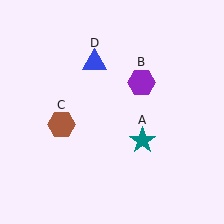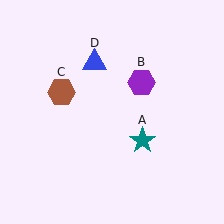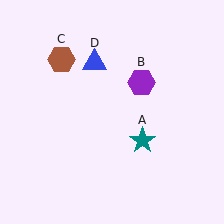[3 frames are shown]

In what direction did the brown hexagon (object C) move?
The brown hexagon (object C) moved up.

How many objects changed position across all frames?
1 object changed position: brown hexagon (object C).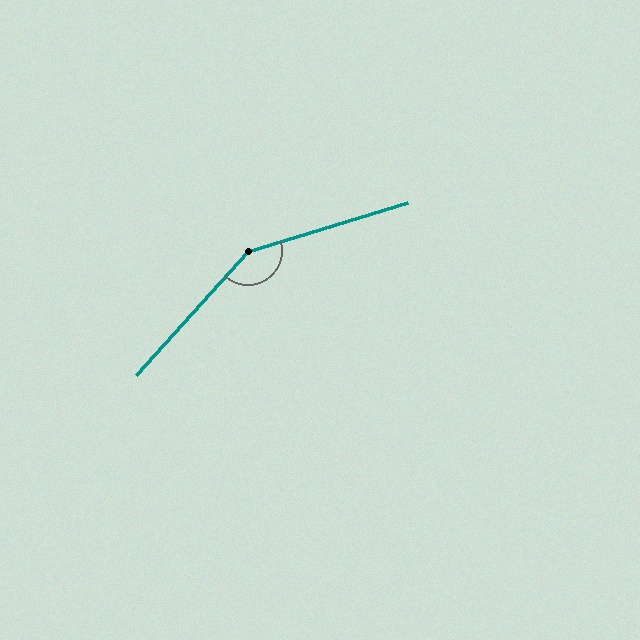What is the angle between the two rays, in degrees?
Approximately 149 degrees.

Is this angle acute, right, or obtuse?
It is obtuse.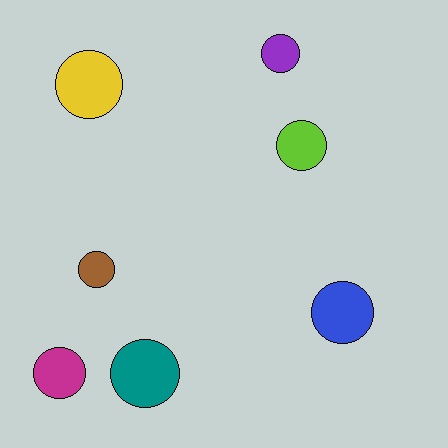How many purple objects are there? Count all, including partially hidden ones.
There is 1 purple object.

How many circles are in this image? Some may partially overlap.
There are 7 circles.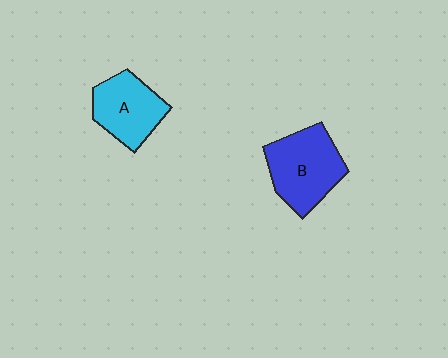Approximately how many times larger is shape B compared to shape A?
Approximately 1.2 times.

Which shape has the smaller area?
Shape A (cyan).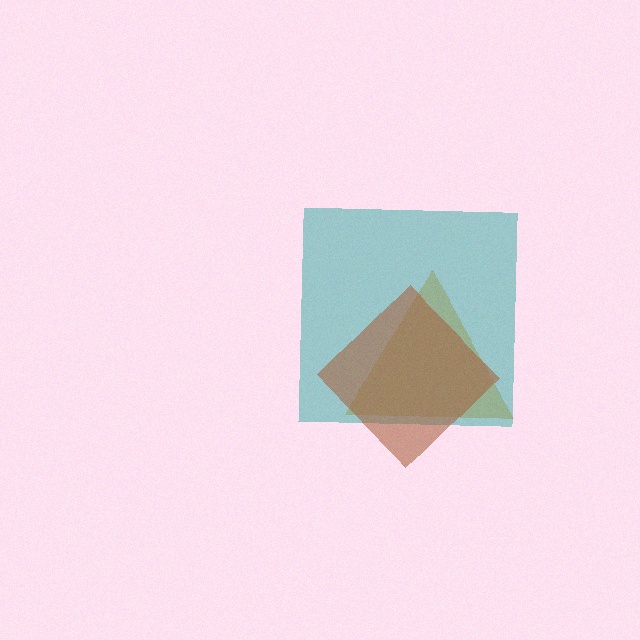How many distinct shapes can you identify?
There are 3 distinct shapes: an orange triangle, a teal square, a brown diamond.